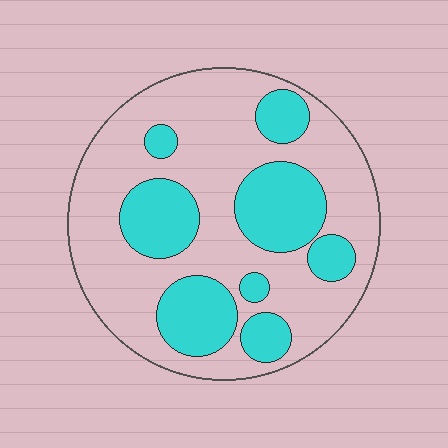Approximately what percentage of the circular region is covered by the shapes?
Approximately 30%.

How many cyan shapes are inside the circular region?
8.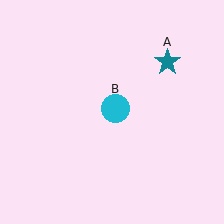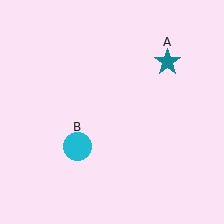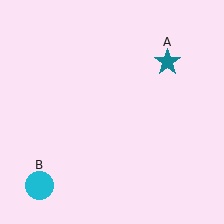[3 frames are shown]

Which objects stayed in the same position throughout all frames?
Teal star (object A) remained stationary.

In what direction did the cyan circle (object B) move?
The cyan circle (object B) moved down and to the left.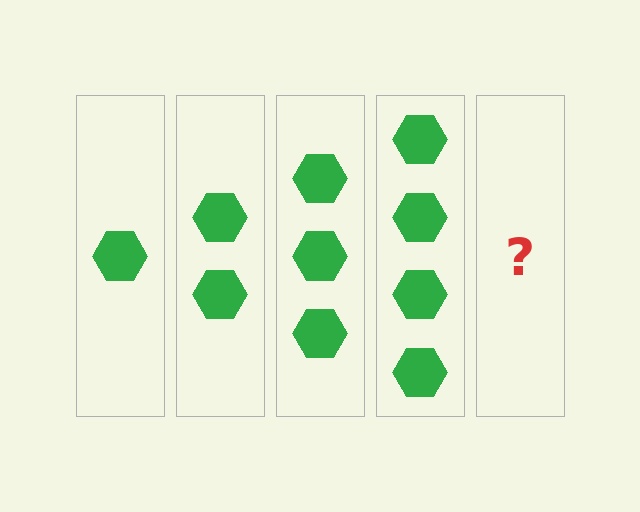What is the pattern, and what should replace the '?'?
The pattern is that each step adds one more hexagon. The '?' should be 5 hexagons.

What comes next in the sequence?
The next element should be 5 hexagons.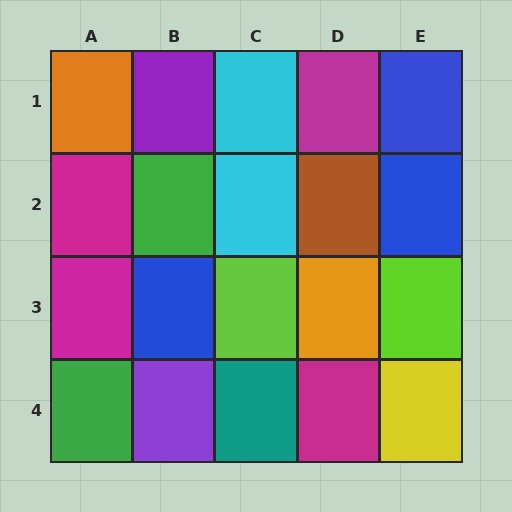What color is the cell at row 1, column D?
Magenta.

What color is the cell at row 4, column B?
Purple.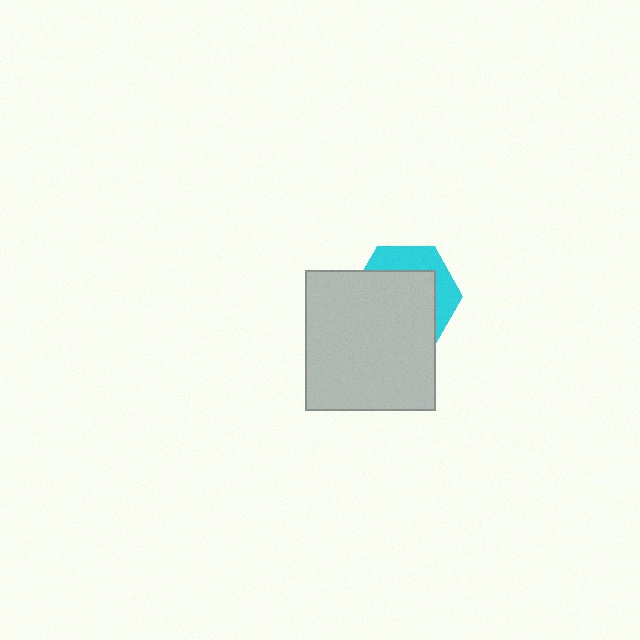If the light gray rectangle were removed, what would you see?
You would see the complete cyan hexagon.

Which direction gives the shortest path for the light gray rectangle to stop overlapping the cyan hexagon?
Moving toward the lower-left gives the shortest separation.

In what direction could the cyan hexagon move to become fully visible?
The cyan hexagon could move toward the upper-right. That would shift it out from behind the light gray rectangle entirely.